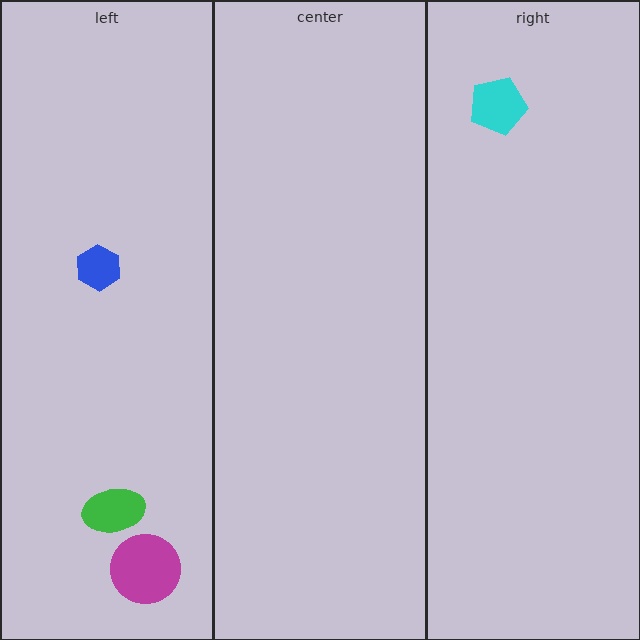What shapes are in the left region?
The green ellipse, the magenta circle, the blue hexagon.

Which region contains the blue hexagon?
The left region.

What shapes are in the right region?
The cyan pentagon.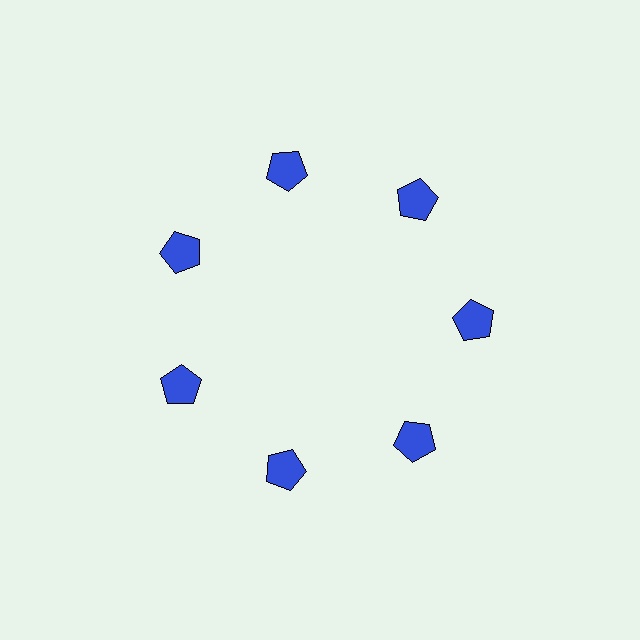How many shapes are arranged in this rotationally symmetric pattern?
There are 7 shapes, arranged in 7 groups of 1.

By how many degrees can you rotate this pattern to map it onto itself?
The pattern maps onto itself every 51 degrees of rotation.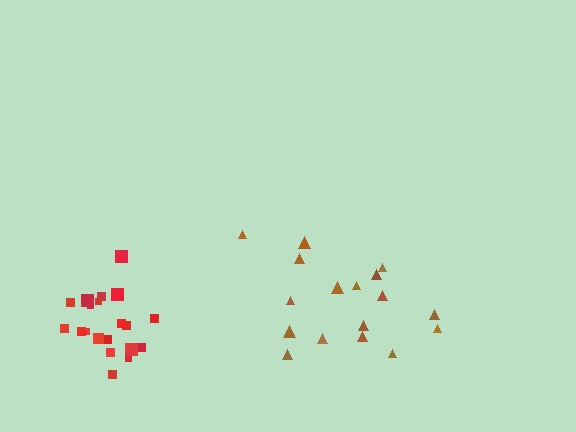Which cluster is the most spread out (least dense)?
Brown.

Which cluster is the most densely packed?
Red.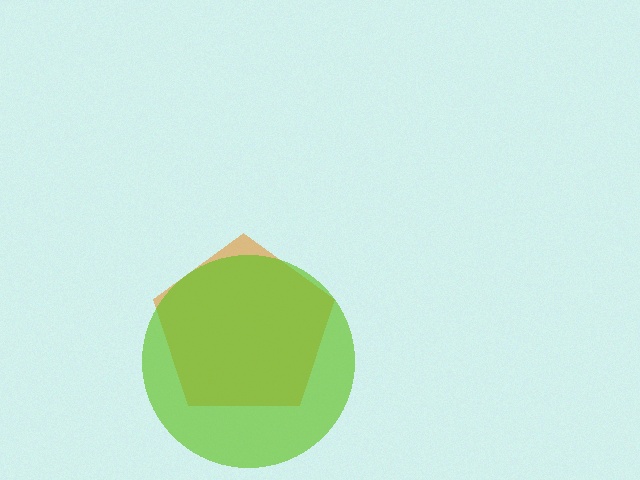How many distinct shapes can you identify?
There are 2 distinct shapes: an orange pentagon, a lime circle.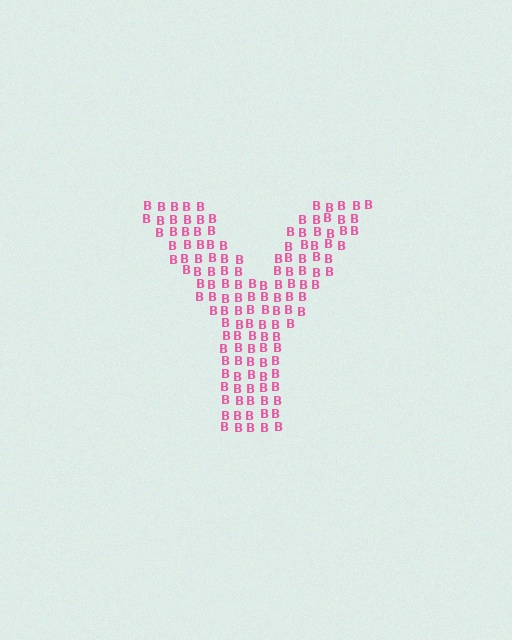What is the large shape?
The large shape is the letter Y.